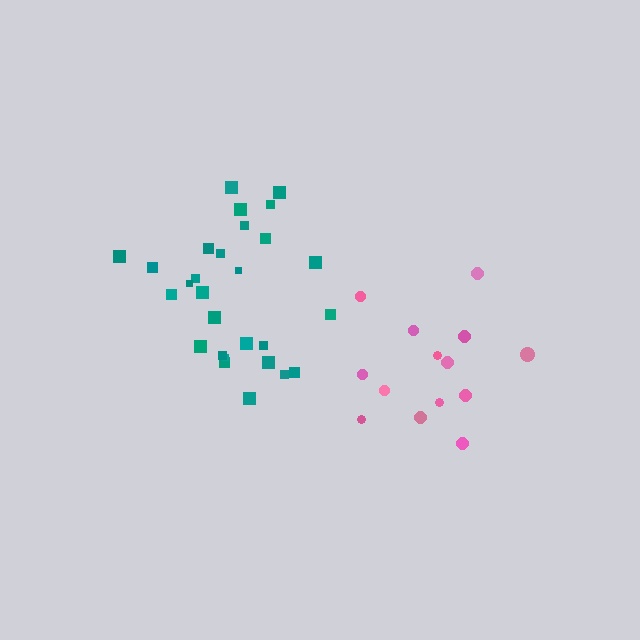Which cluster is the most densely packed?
Teal.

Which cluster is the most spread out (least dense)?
Pink.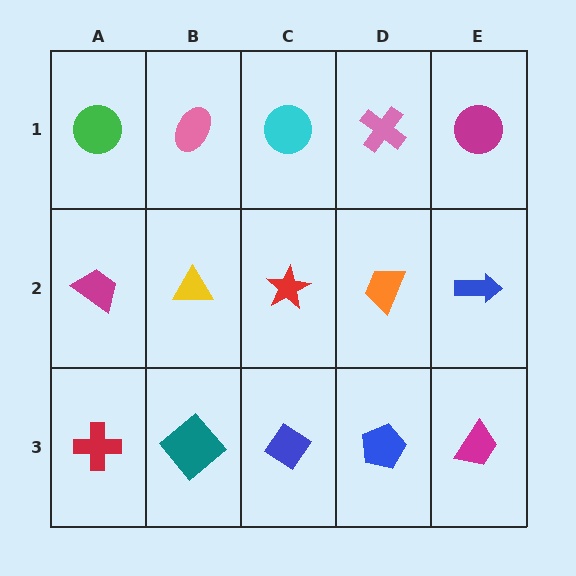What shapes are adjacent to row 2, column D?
A pink cross (row 1, column D), a blue pentagon (row 3, column D), a red star (row 2, column C), a blue arrow (row 2, column E).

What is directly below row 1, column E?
A blue arrow.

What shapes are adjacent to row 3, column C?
A red star (row 2, column C), a teal diamond (row 3, column B), a blue pentagon (row 3, column D).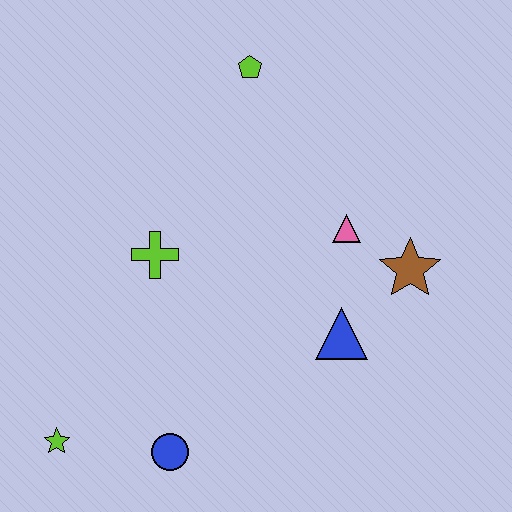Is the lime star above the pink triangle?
No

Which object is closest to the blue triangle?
The brown star is closest to the blue triangle.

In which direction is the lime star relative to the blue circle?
The lime star is to the left of the blue circle.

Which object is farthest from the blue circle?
The lime pentagon is farthest from the blue circle.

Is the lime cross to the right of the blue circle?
No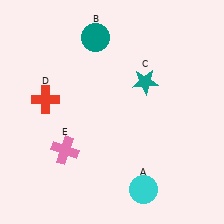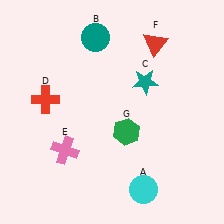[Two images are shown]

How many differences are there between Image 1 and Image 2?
There are 2 differences between the two images.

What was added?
A red triangle (F), a green hexagon (G) were added in Image 2.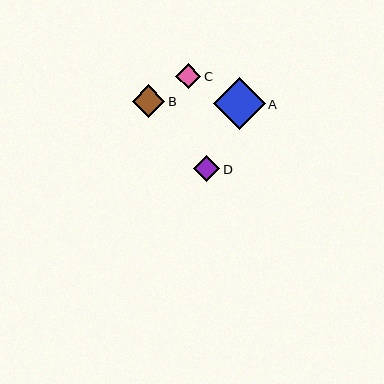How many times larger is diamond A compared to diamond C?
Diamond A is approximately 2.0 times the size of diamond C.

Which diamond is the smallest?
Diamond C is the smallest with a size of approximately 25 pixels.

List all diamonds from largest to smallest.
From largest to smallest: A, B, D, C.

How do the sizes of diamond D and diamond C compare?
Diamond D and diamond C are approximately the same size.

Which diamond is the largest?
Diamond A is the largest with a size of approximately 52 pixels.